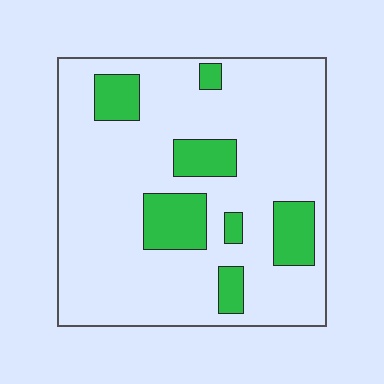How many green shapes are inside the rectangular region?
7.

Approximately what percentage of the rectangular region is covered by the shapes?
Approximately 20%.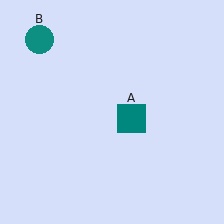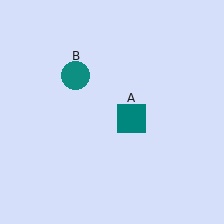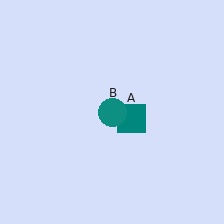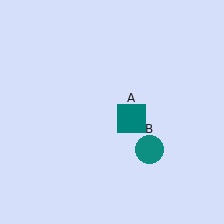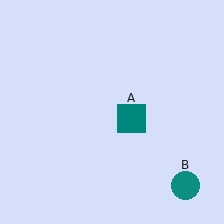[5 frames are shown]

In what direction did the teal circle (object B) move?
The teal circle (object B) moved down and to the right.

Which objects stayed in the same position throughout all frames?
Teal square (object A) remained stationary.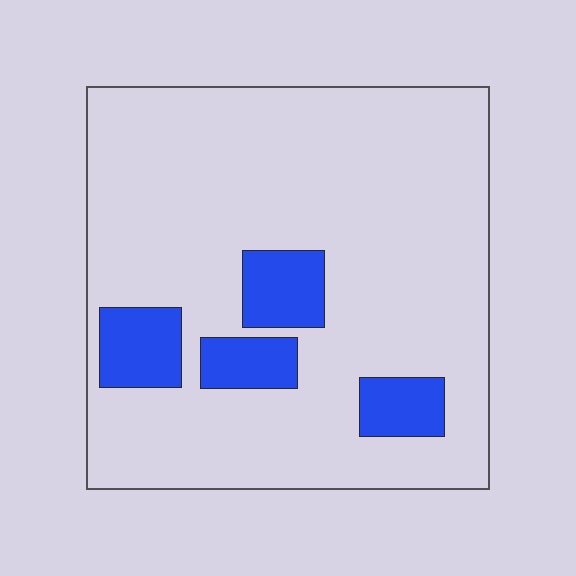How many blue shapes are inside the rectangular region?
4.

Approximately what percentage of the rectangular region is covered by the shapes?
Approximately 15%.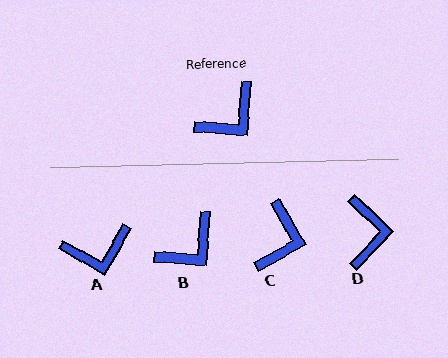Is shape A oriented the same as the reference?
No, it is off by about 26 degrees.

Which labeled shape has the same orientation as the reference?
B.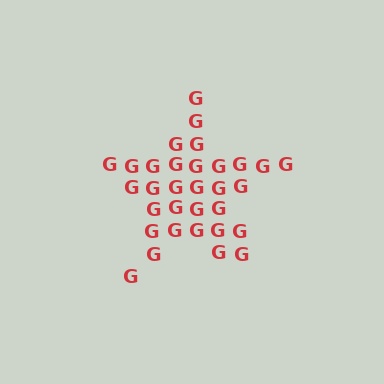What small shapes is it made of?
It is made of small letter G's.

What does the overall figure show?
The overall figure shows a star.